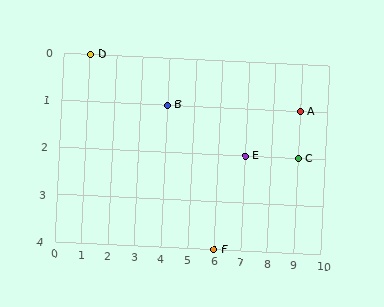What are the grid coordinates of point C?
Point C is at grid coordinates (9, 2).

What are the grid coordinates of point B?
Point B is at grid coordinates (4, 1).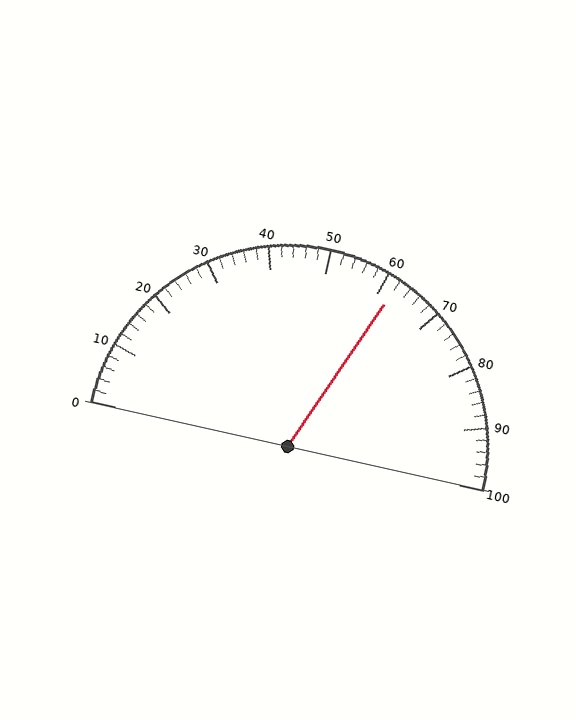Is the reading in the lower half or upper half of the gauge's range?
The reading is in the upper half of the range (0 to 100).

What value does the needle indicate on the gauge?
The needle indicates approximately 62.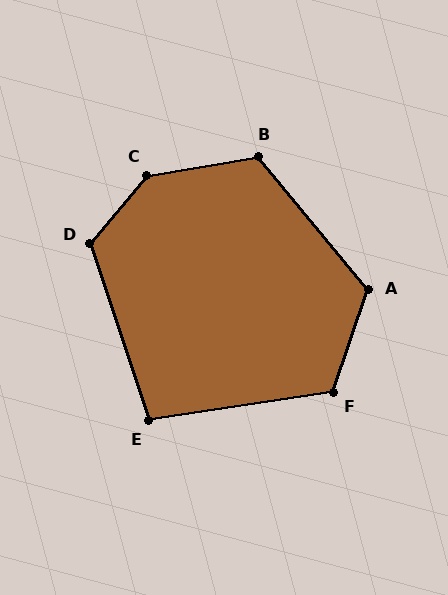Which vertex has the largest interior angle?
C, at approximately 139 degrees.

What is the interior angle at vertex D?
Approximately 122 degrees (obtuse).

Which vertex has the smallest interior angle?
E, at approximately 100 degrees.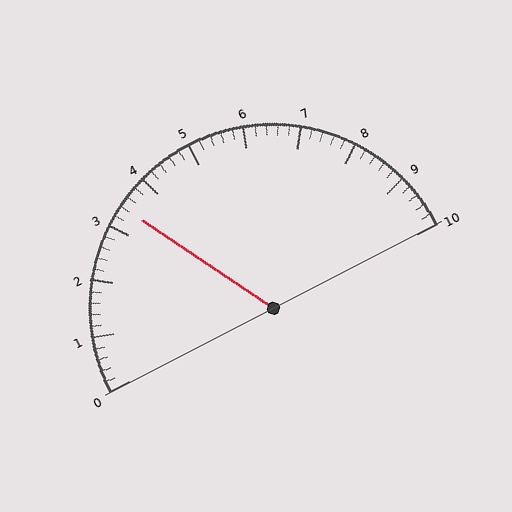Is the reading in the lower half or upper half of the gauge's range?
The reading is in the lower half of the range (0 to 10).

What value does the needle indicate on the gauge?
The needle indicates approximately 3.4.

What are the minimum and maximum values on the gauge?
The gauge ranges from 0 to 10.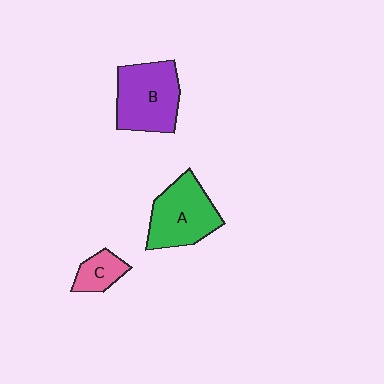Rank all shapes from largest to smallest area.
From largest to smallest: B (purple), A (green), C (pink).